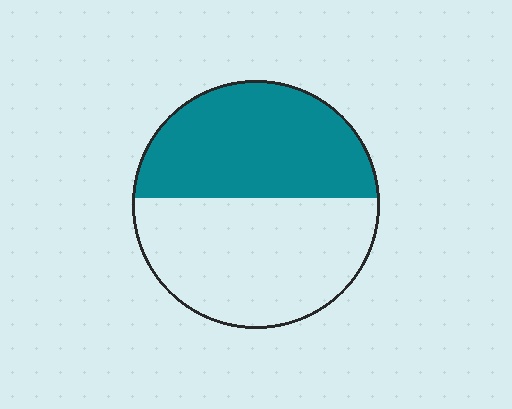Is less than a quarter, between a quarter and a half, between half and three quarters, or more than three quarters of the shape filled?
Between a quarter and a half.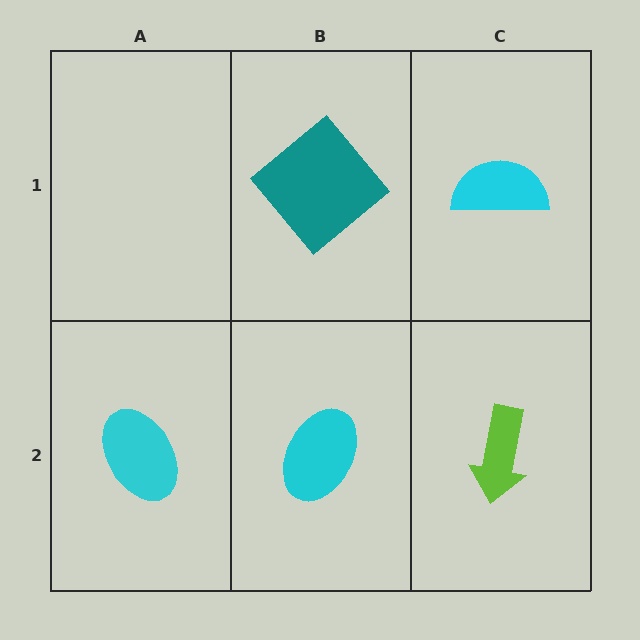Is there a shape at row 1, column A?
No, that cell is empty.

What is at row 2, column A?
A cyan ellipse.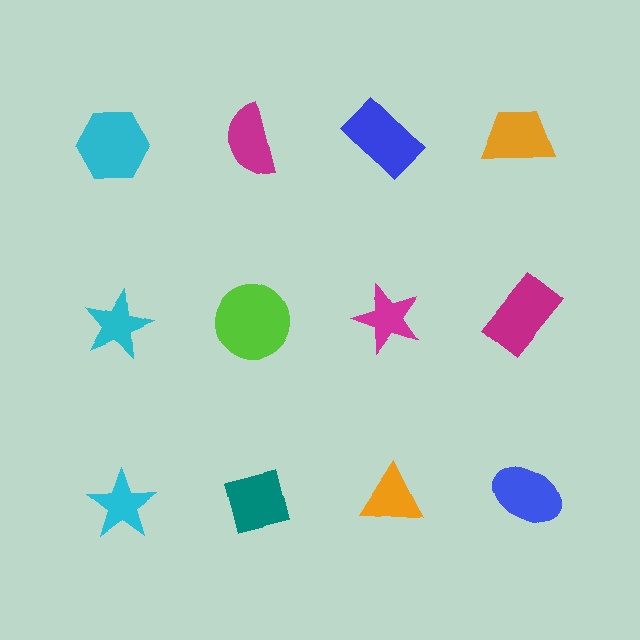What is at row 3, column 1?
A cyan star.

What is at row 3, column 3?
An orange triangle.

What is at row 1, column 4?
An orange trapezoid.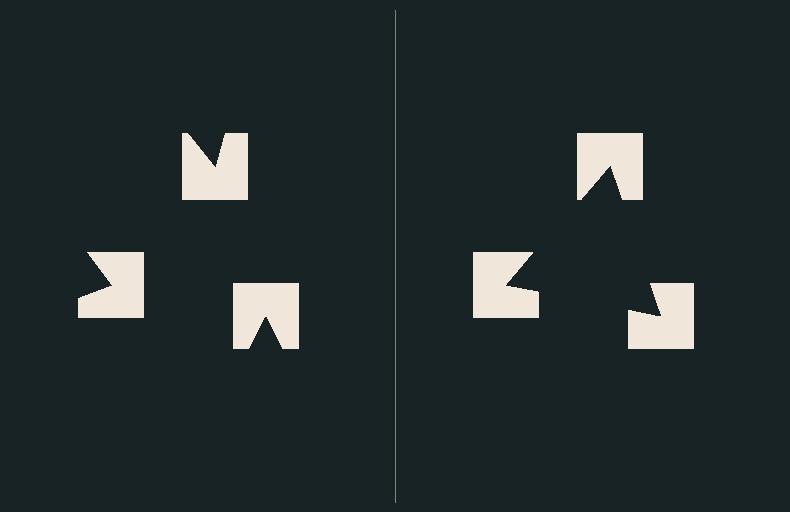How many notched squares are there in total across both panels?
6 — 3 on each side.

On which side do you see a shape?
An illusory triangle appears on the right side. On the left side the wedge cuts are rotated, so no coherent shape forms.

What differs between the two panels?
The notched squares are positioned identically on both sides; only the wedge orientations differ. On the right they align to a triangle; on the left they are misaligned.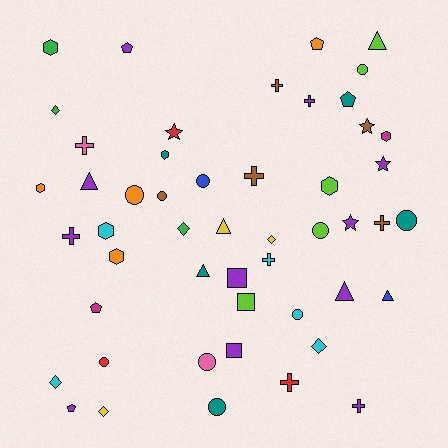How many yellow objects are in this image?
There are 3 yellow objects.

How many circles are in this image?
There are 10 circles.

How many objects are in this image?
There are 50 objects.